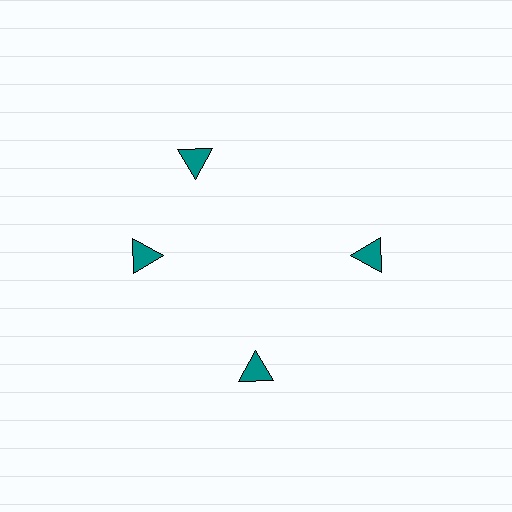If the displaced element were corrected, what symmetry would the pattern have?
It would have 4-fold rotational symmetry — the pattern would map onto itself every 90 degrees.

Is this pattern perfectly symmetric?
No. The 4 teal triangles are arranged in a ring, but one element near the 12 o'clock position is rotated out of alignment along the ring, breaking the 4-fold rotational symmetry.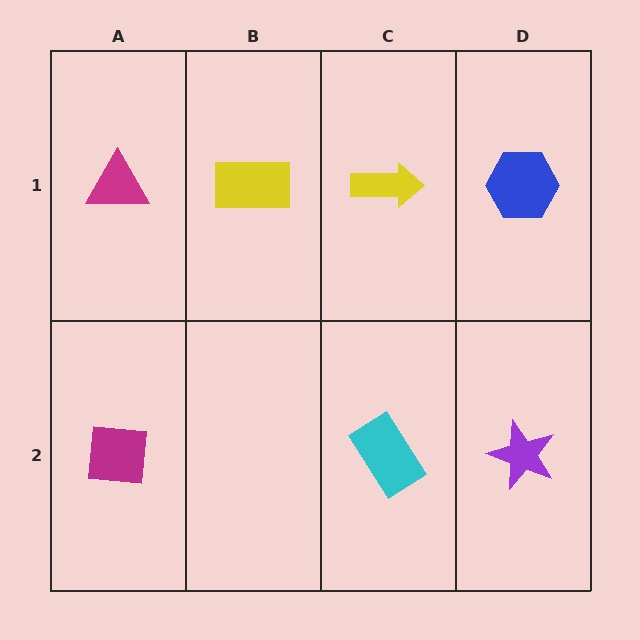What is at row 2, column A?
A magenta square.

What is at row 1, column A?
A magenta triangle.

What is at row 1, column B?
A yellow rectangle.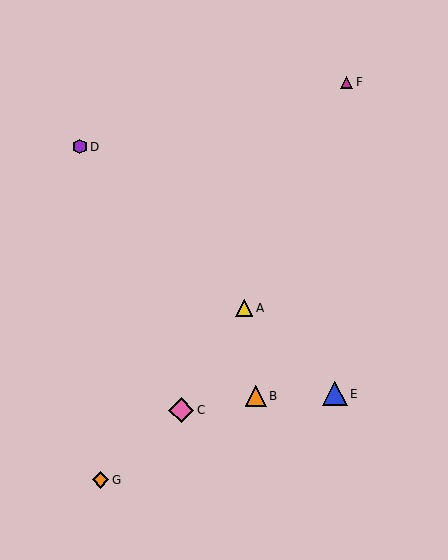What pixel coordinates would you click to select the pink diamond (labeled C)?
Click at (181, 410) to select the pink diamond C.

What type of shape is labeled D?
Shape D is a purple hexagon.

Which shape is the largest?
The pink diamond (labeled C) is the largest.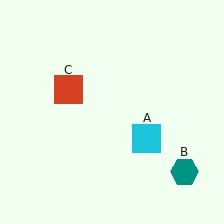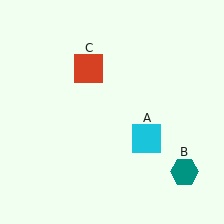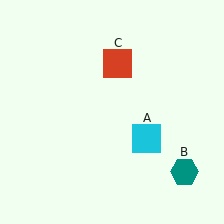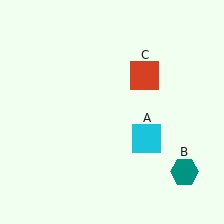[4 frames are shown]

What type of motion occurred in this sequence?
The red square (object C) rotated clockwise around the center of the scene.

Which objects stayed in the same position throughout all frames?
Cyan square (object A) and teal hexagon (object B) remained stationary.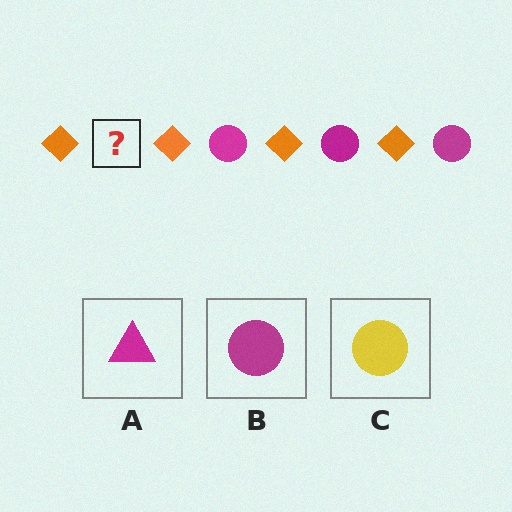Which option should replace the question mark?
Option B.